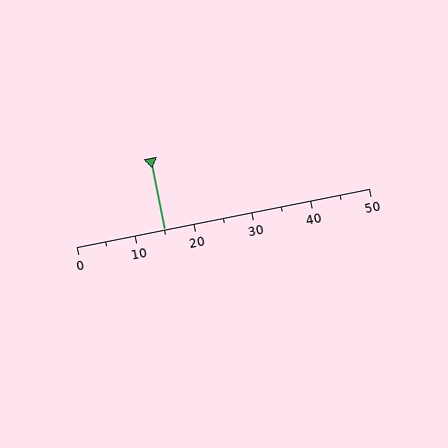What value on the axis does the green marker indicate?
The marker indicates approximately 15.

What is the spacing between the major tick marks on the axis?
The major ticks are spaced 10 apart.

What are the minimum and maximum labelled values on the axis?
The axis runs from 0 to 50.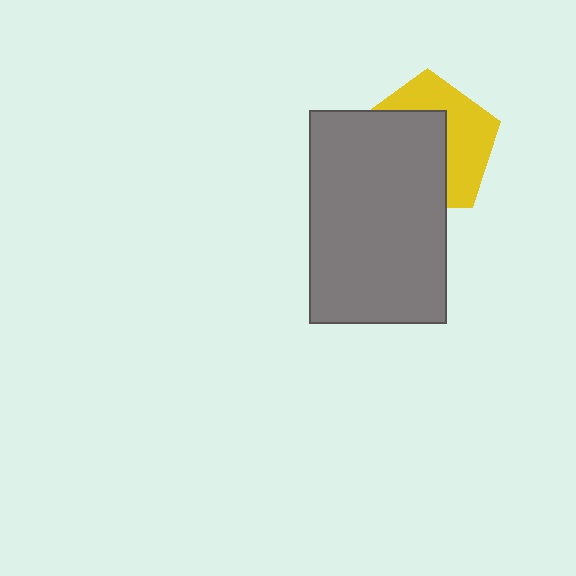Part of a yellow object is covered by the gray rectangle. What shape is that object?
It is a pentagon.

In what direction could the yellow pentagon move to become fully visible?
The yellow pentagon could move toward the upper-right. That would shift it out from behind the gray rectangle entirely.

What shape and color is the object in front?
The object in front is a gray rectangle.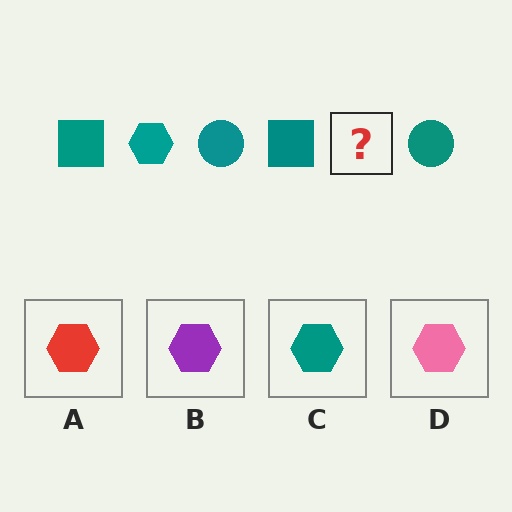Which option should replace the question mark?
Option C.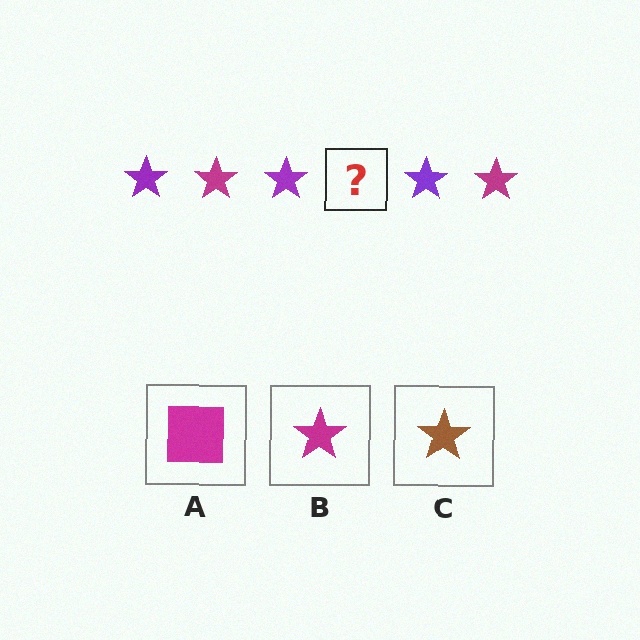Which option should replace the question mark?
Option B.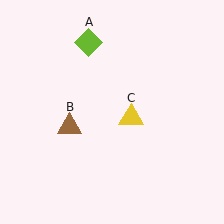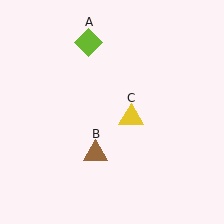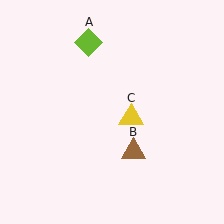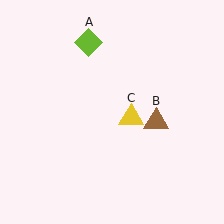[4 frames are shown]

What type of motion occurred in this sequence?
The brown triangle (object B) rotated counterclockwise around the center of the scene.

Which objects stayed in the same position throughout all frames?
Lime diamond (object A) and yellow triangle (object C) remained stationary.